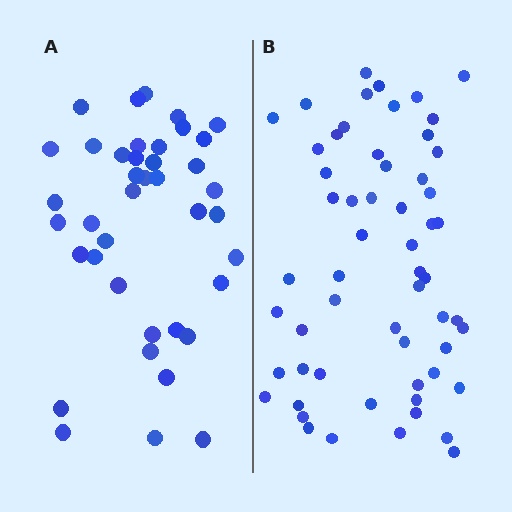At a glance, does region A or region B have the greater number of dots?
Region B (the right region) has more dots.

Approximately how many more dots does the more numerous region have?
Region B has approximately 20 more dots than region A.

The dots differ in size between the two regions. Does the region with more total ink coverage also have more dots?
No. Region A has more total ink coverage because its dots are larger, but region B actually contains more individual dots. Total area can be misleading — the number of items is what matters here.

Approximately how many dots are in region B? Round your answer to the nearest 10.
About 60 dots. (The exact count is 58, which rounds to 60.)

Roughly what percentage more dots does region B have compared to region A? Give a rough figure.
About 45% more.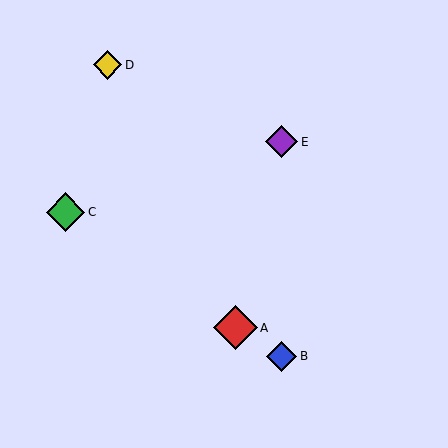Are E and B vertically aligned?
Yes, both are at x≈282.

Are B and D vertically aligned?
No, B is at x≈282 and D is at x≈107.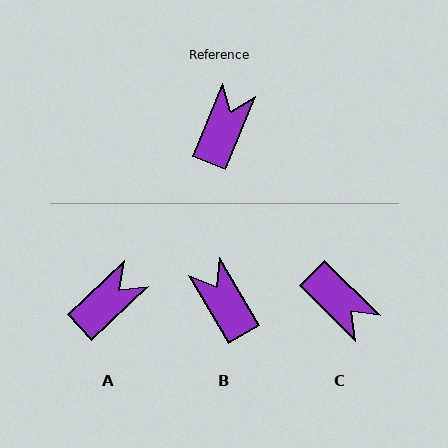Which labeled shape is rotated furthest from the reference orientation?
C, about 113 degrees away.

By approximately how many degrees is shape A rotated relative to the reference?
Approximately 24 degrees clockwise.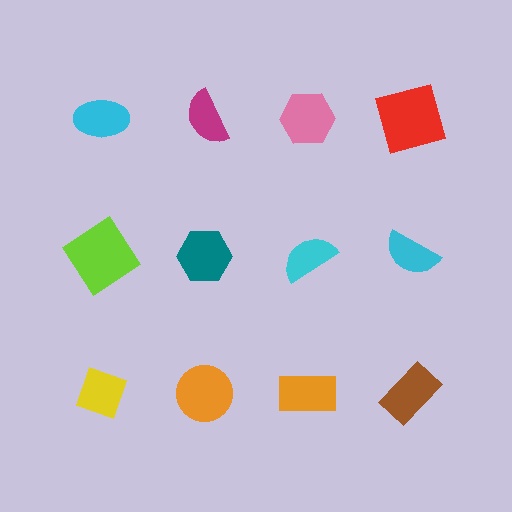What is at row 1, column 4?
A red square.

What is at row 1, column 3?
A pink hexagon.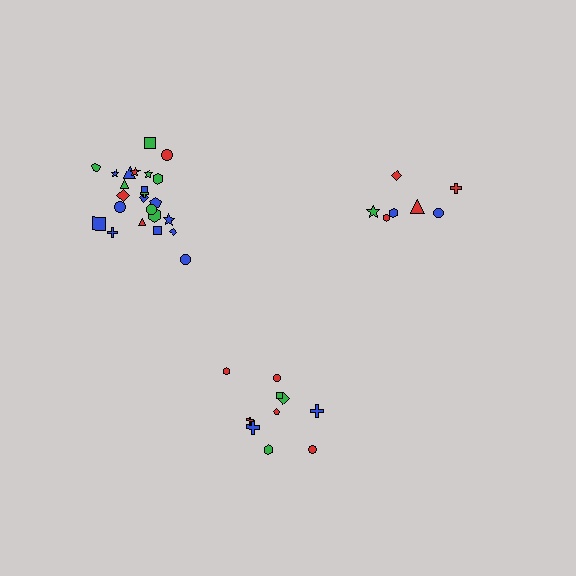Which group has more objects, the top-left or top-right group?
The top-left group.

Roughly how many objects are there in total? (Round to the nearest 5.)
Roughly 40 objects in total.